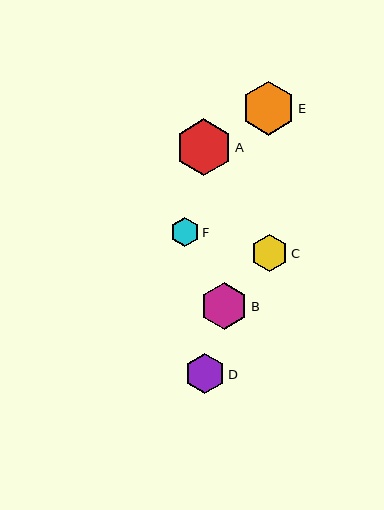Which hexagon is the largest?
Hexagon A is the largest with a size of approximately 56 pixels.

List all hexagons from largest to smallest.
From largest to smallest: A, E, B, D, C, F.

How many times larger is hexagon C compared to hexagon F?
Hexagon C is approximately 1.3 times the size of hexagon F.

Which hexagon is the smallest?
Hexagon F is the smallest with a size of approximately 29 pixels.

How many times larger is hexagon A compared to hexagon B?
Hexagon A is approximately 1.2 times the size of hexagon B.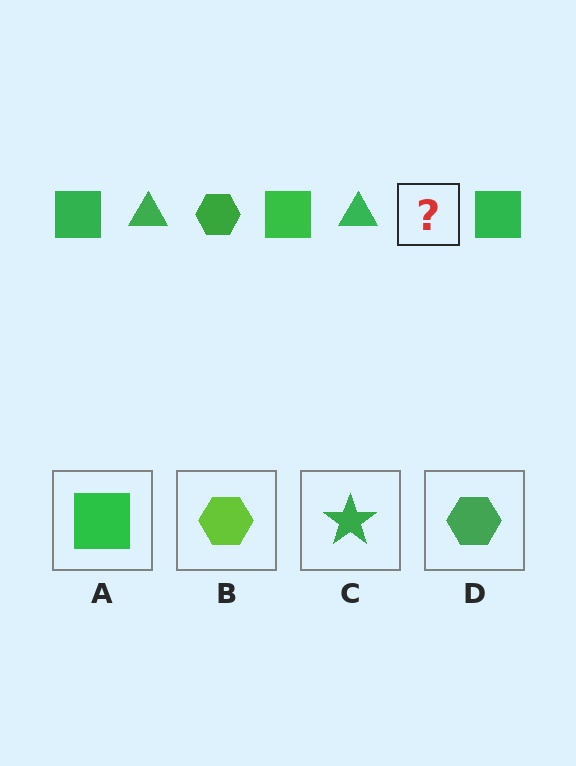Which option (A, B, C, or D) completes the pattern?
D.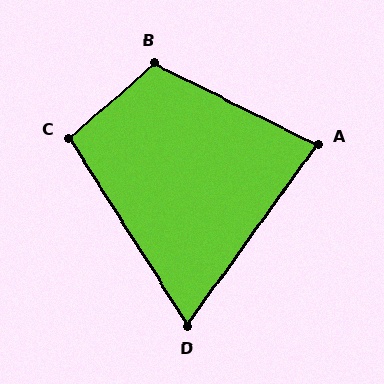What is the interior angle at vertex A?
Approximately 81 degrees (acute).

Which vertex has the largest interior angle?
B, at approximately 112 degrees.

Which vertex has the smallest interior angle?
D, at approximately 68 degrees.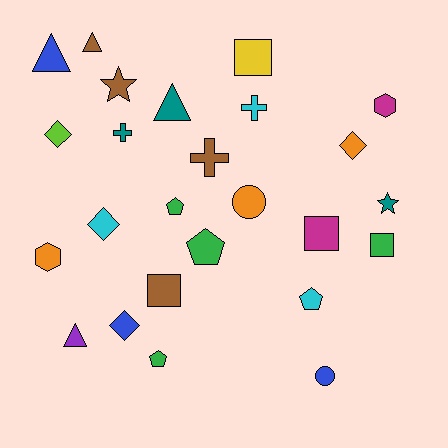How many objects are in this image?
There are 25 objects.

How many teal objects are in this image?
There are 3 teal objects.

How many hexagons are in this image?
There are 2 hexagons.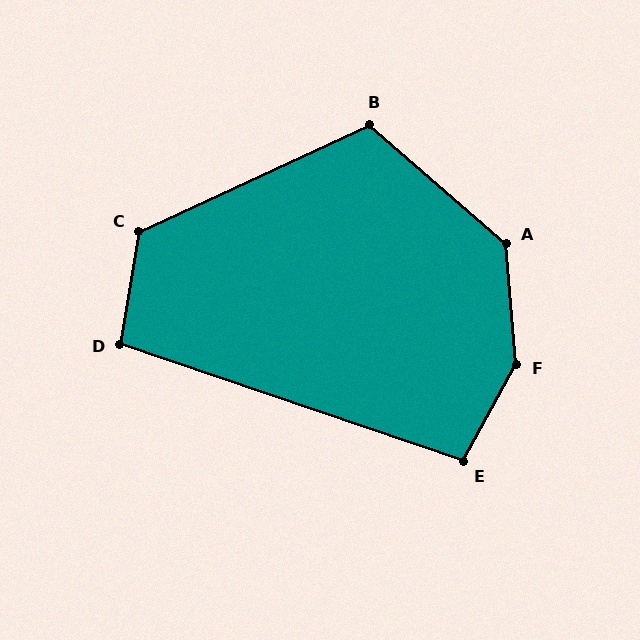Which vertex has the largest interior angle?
F, at approximately 147 degrees.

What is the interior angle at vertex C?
Approximately 124 degrees (obtuse).